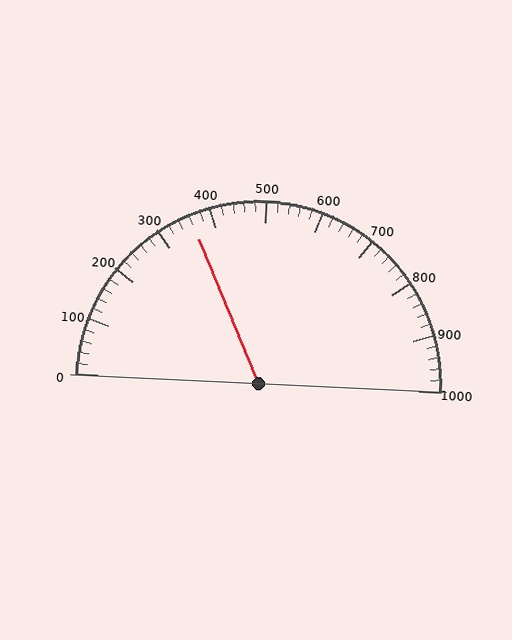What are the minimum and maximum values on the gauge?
The gauge ranges from 0 to 1000.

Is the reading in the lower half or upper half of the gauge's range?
The reading is in the lower half of the range (0 to 1000).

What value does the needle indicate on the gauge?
The needle indicates approximately 360.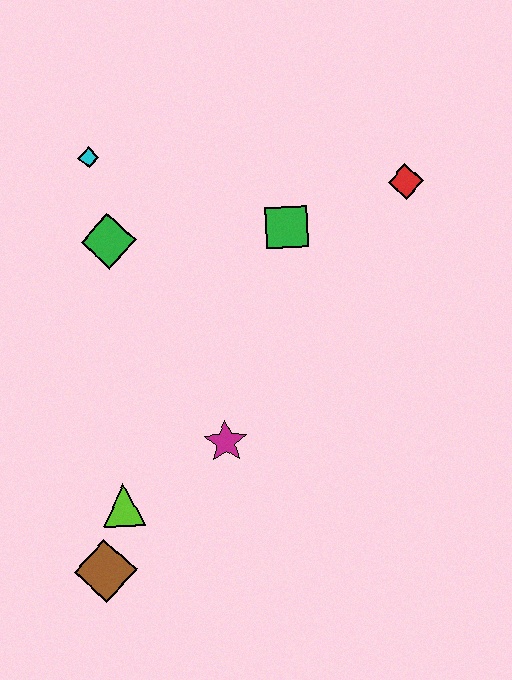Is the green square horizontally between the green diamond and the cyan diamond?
No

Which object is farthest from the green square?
The brown diamond is farthest from the green square.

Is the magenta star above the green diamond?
No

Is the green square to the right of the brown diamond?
Yes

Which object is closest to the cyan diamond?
The green diamond is closest to the cyan diamond.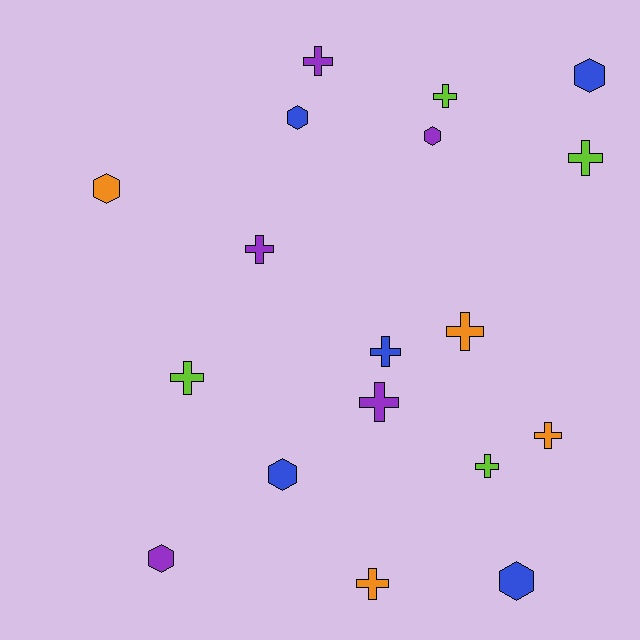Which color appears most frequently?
Blue, with 5 objects.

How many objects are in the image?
There are 18 objects.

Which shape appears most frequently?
Cross, with 11 objects.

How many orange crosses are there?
There are 3 orange crosses.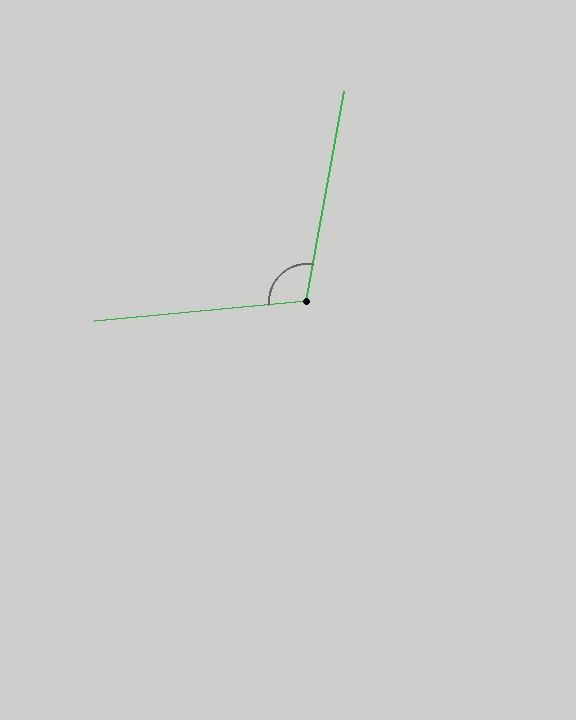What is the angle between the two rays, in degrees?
Approximately 106 degrees.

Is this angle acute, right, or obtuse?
It is obtuse.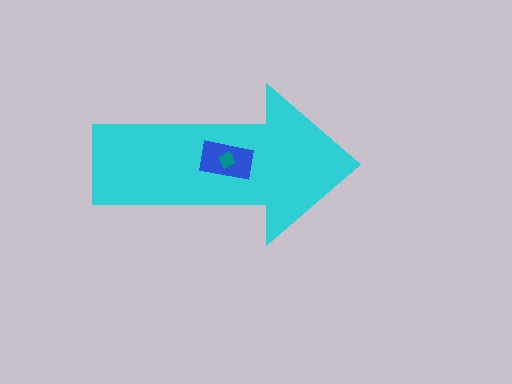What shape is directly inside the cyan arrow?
The blue rectangle.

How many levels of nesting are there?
3.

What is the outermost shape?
The cyan arrow.